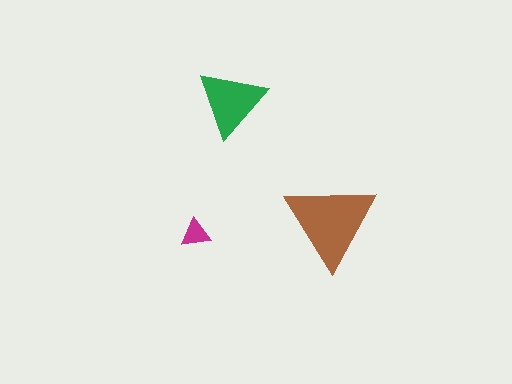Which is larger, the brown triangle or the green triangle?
The brown one.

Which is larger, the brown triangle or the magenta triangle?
The brown one.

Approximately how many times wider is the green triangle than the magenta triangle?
About 2.5 times wider.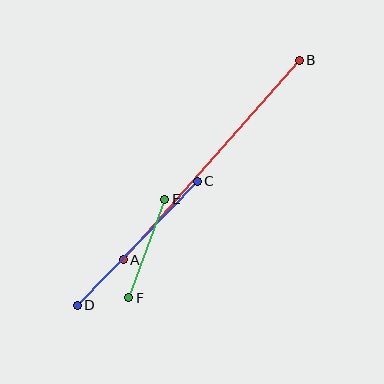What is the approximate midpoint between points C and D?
The midpoint is at approximately (137, 243) pixels.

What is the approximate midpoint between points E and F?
The midpoint is at approximately (147, 248) pixels.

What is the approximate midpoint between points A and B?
The midpoint is at approximately (211, 160) pixels.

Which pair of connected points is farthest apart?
Points A and B are farthest apart.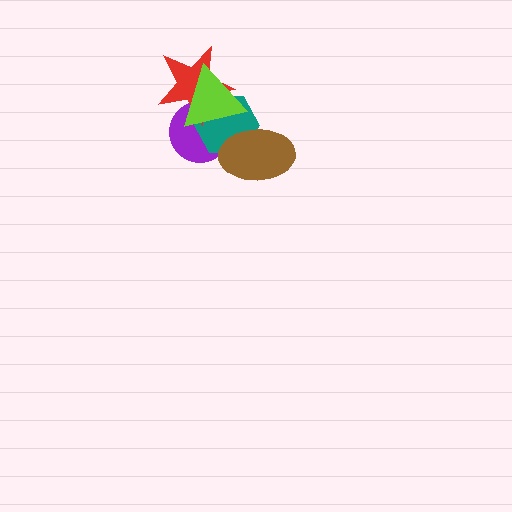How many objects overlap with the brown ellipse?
2 objects overlap with the brown ellipse.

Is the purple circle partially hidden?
Yes, it is partially covered by another shape.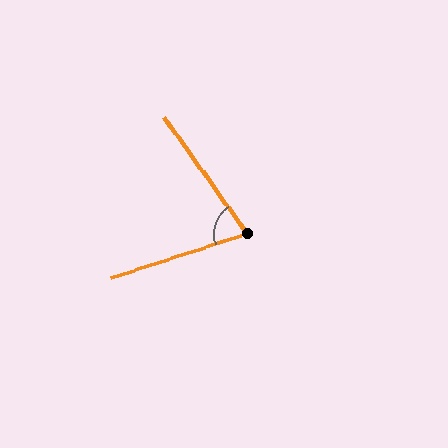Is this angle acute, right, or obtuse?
It is acute.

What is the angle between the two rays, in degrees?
Approximately 73 degrees.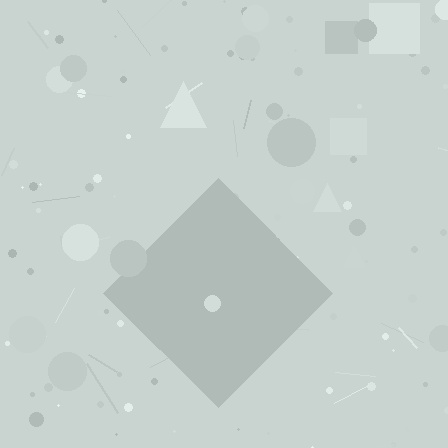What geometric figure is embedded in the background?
A diamond is embedded in the background.